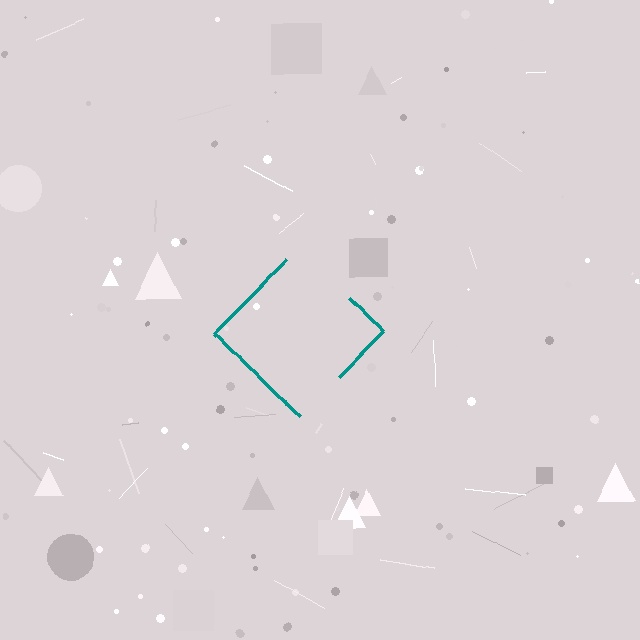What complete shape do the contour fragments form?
The contour fragments form a diamond.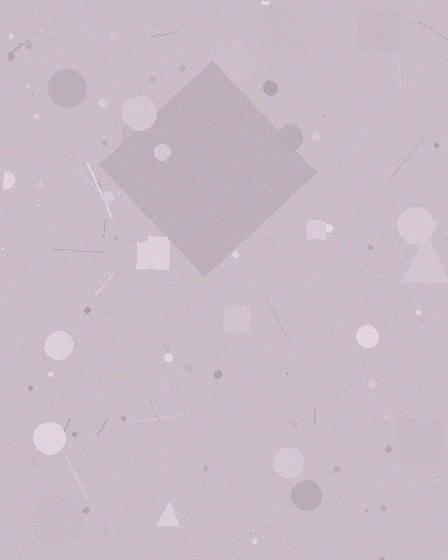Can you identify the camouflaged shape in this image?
The camouflaged shape is a diamond.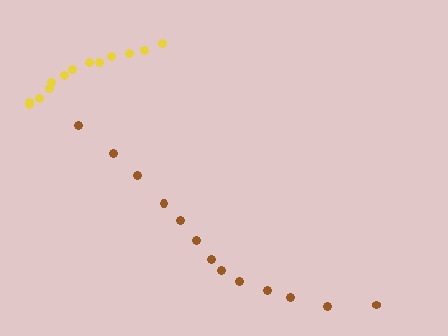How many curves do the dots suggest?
There are 2 distinct paths.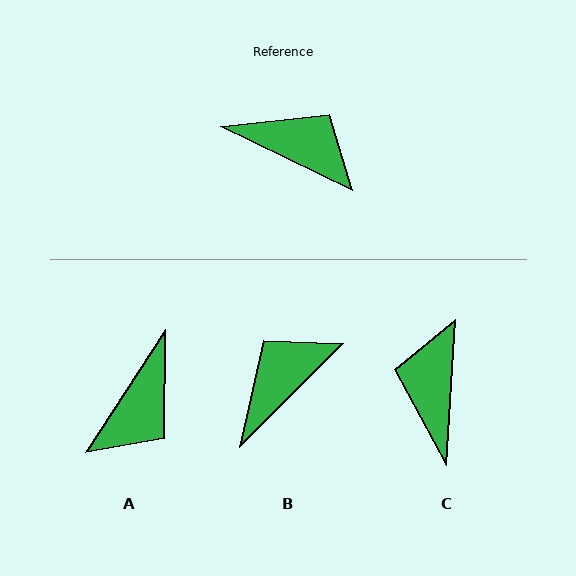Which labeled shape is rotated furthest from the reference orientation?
C, about 112 degrees away.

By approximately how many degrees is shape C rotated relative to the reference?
Approximately 112 degrees counter-clockwise.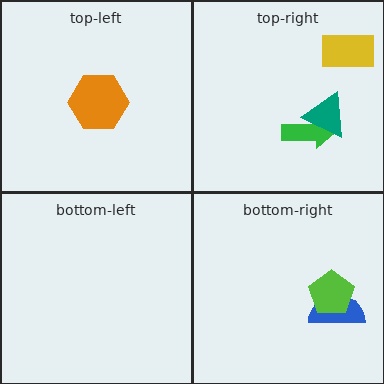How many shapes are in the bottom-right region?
2.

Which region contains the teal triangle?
The top-right region.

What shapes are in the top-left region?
The orange hexagon.